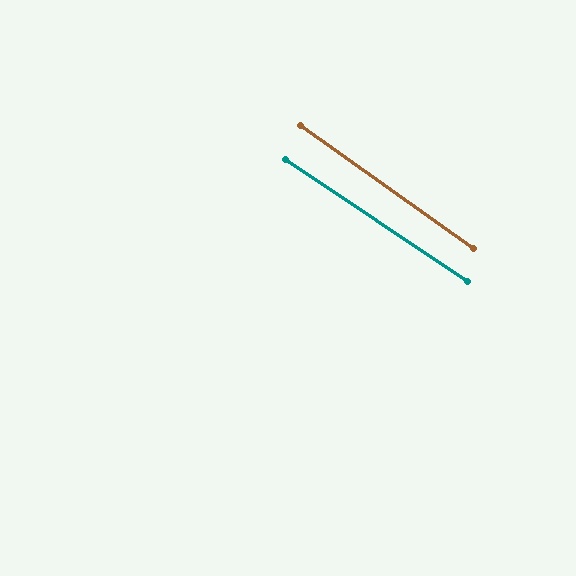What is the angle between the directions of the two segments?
Approximately 2 degrees.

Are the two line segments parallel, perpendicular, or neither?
Parallel — their directions differ by only 1.7°.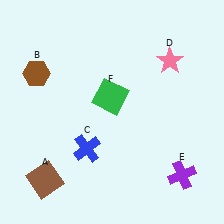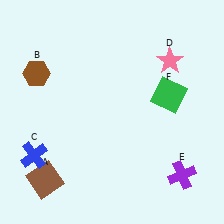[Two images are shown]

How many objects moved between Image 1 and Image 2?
2 objects moved between the two images.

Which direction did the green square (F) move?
The green square (F) moved right.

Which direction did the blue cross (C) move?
The blue cross (C) moved left.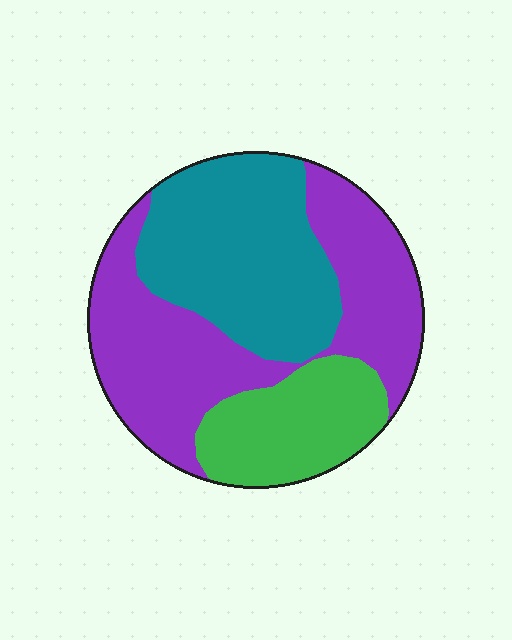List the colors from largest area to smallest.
From largest to smallest: purple, teal, green.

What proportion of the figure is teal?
Teal takes up about one third (1/3) of the figure.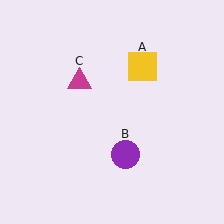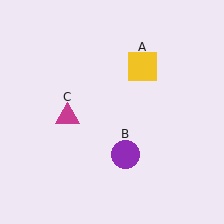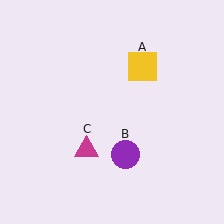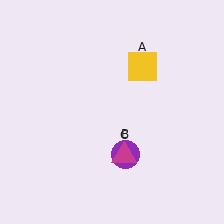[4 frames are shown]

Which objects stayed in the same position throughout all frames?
Yellow square (object A) and purple circle (object B) remained stationary.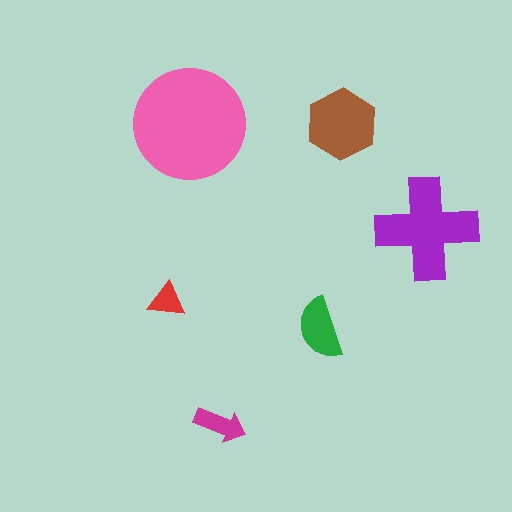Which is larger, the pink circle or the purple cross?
The pink circle.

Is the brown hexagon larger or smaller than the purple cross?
Smaller.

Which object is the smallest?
The red triangle.